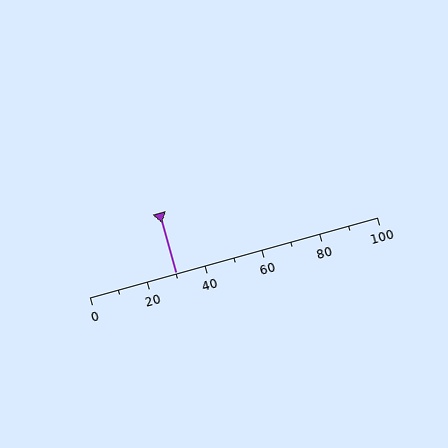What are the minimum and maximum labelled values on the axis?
The axis runs from 0 to 100.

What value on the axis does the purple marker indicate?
The marker indicates approximately 30.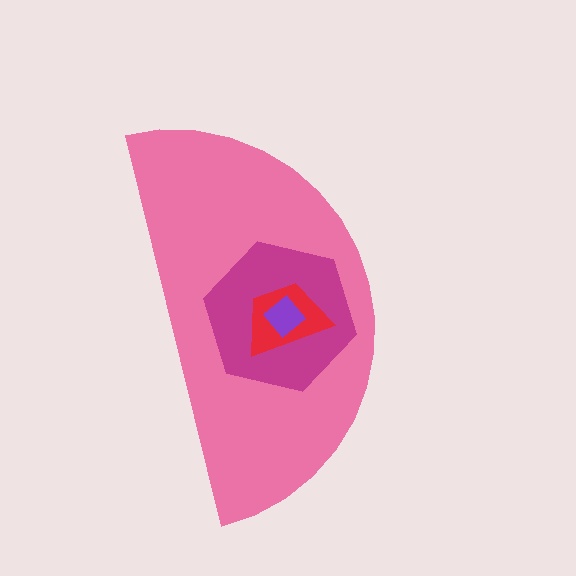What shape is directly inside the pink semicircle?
The magenta hexagon.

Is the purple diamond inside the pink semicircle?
Yes.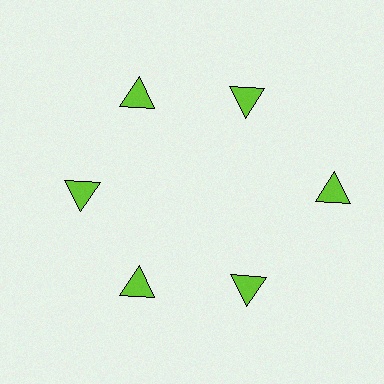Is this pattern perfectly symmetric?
No. The 6 lime triangles are arranged in a ring, but one element near the 3 o'clock position is pushed outward from the center, breaking the 6-fold rotational symmetry.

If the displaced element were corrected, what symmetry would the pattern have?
It would have 6-fold rotational symmetry — the pattern would map onto itself every 60 degrees.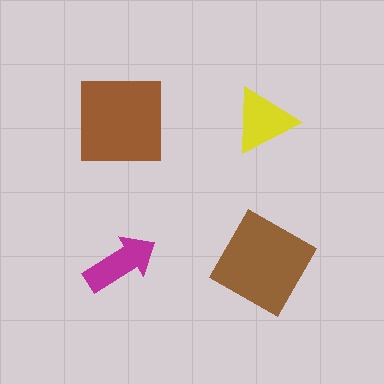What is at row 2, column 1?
A magenta arrow.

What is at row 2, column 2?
A brown square.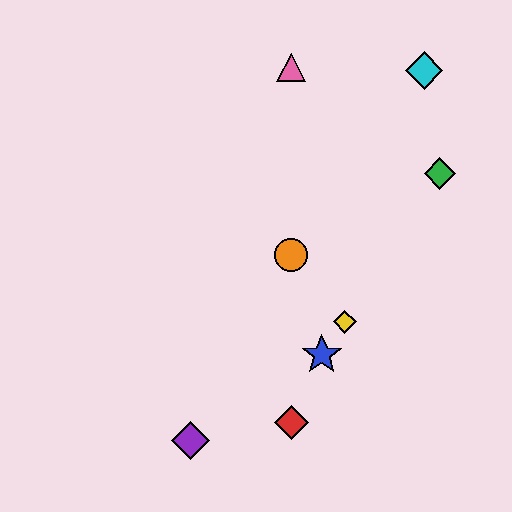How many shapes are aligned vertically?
3 shapes (the red diamond, the orange circle, the pink triangle) are aligned vertically.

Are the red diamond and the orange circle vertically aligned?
Yes, both are at x≈291.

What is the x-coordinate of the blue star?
The blue star is at x≈322.